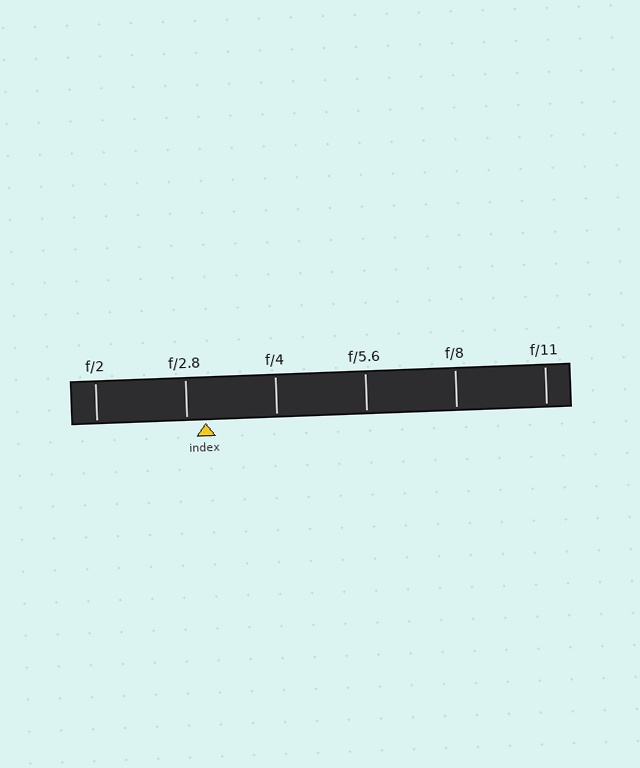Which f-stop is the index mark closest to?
The index mark is closest to f/2.8.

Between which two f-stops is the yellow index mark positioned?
The index mark is between f/2.8 and f/4.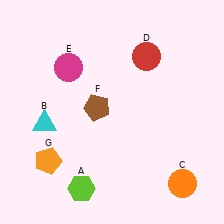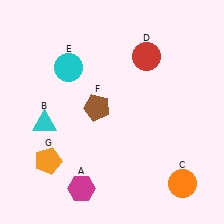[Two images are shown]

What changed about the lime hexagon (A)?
In Image 1, A is lime. In Image 2, it changed to magenta.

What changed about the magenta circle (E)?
In Image 1, E is magenta. In Image 2, it changed to cyan.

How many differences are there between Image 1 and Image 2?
There are 2 differences between the two images.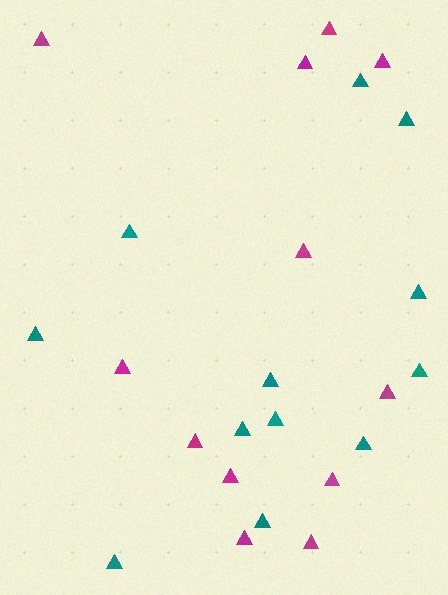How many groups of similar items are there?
There are 2 groups: one group of magenta triangles (12) and one group of teal triangles (12).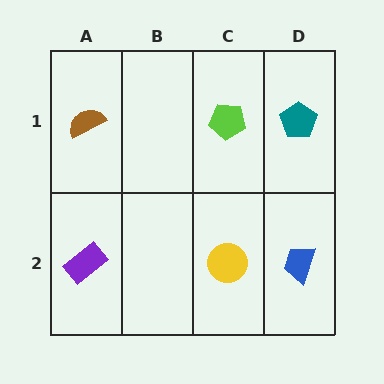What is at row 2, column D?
A blue trapezoid.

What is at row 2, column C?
A yellow circle.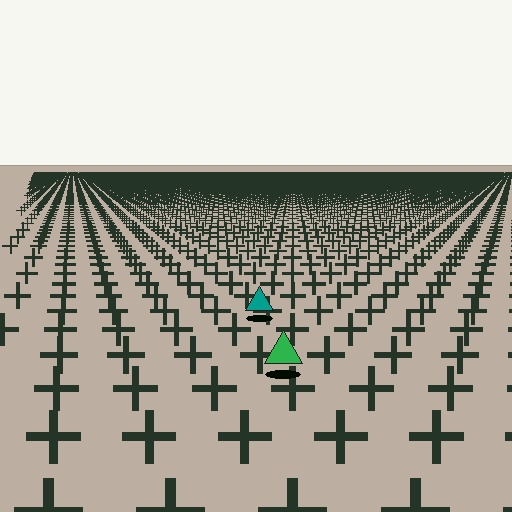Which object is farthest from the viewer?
The teal triangle is farthest from the viewer. It appears smaller and the ground texture around it is denser.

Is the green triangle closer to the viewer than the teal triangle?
Yes. The green triangle is closer — you can tell from the texture gradient: the ground texture is coarser near it.